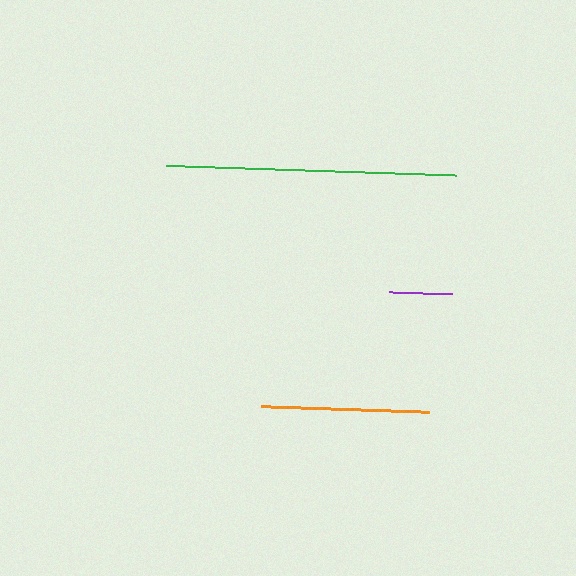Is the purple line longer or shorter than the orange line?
The orange line is longer than the purple line.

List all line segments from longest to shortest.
From longest to shortest: green, orange, purple.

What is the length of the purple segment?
The purple segment is approximately 63 pixels long.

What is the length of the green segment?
The green segment is approximately 290 pixels long.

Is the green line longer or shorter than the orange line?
The green line is longer than the orange line.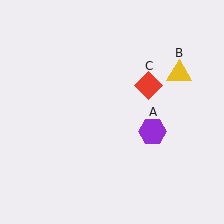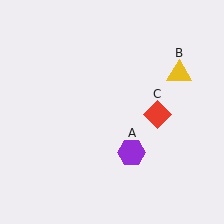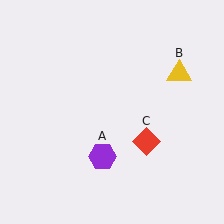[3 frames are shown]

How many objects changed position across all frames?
2 objects changed position: purple hexagon (object A), red diamond (object C).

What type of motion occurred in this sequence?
The purple hexagon (object A), red diamond (object C) rotated clockwise around the center of the scene.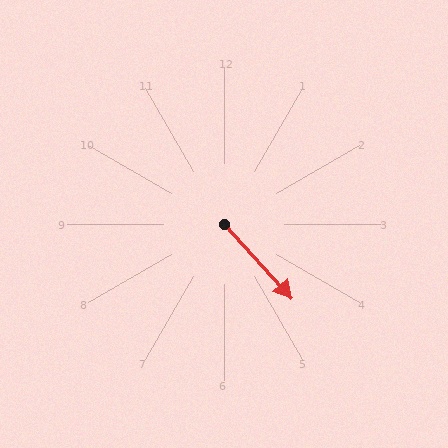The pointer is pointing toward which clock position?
Roughly 5 o'clock.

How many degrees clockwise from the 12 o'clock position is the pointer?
Approximately 138 degrees.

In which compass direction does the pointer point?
Southeast.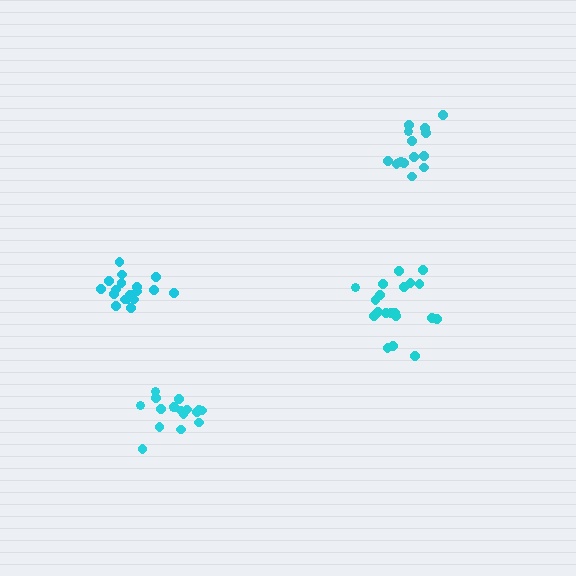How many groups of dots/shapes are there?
There are 4 groups.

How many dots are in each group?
Group 1: 15 dots, Group 2: 20 dots, Group 3: 18 dots, Group 4: 17 dots (70 total).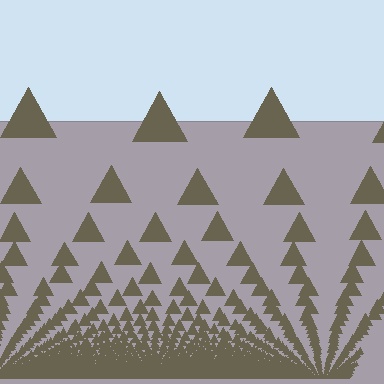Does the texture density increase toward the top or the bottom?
Density increases toward the bottom.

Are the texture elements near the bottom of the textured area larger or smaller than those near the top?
Smaller. The gradient is inverted — elements near the bottom are smaller and denser.